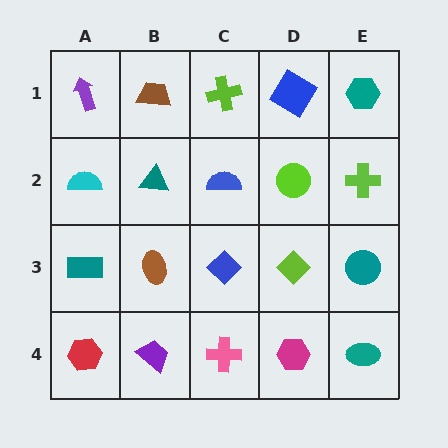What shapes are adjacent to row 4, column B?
A brown ellipse (row 3, column B), a red hexagon (row 4, column A), a pink cross (row 4, column C).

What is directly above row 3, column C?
A blue semicircle.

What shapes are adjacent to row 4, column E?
A teal circle (row 3, column E), a magenta hexagon (row 4, column D).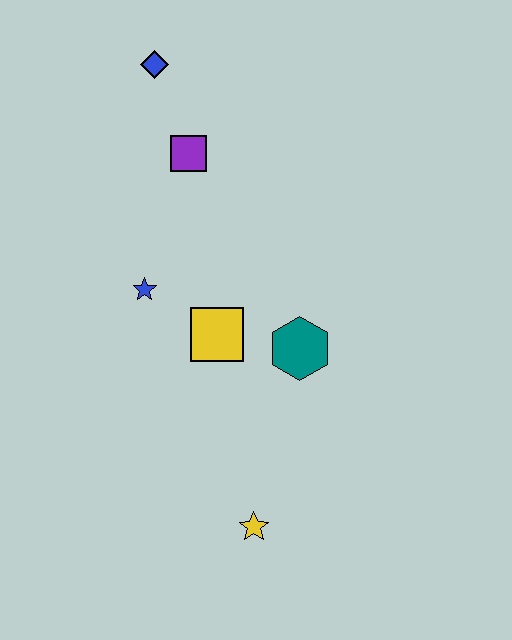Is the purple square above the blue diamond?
No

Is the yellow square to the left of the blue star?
No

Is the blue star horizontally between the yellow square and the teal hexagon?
No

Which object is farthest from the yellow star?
The blue diamond is farthest from the yellow star.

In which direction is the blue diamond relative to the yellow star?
The blue diamond is above the yellow star.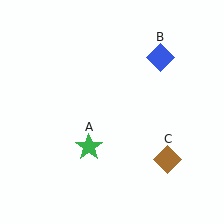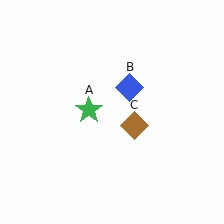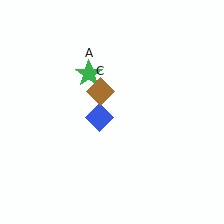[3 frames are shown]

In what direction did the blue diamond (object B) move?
The blue diamond (object B) moved down and to the left.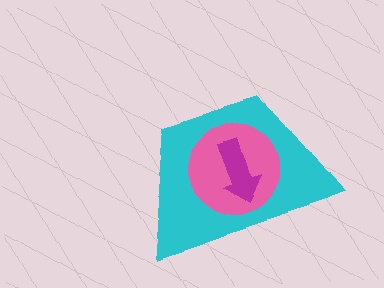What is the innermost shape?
The magenta arrow.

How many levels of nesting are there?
3.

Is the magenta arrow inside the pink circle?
Yes.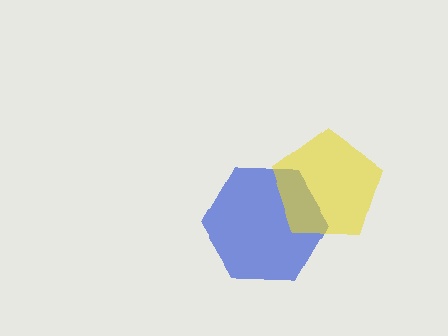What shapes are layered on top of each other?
The layered shapes are: a blue hexagon, a yellow pentagon.